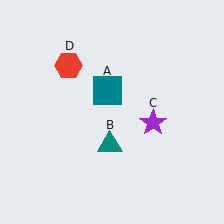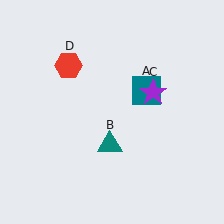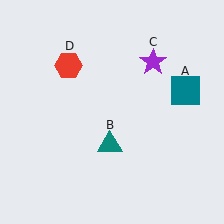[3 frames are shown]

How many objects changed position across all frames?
2 objects changed position: teal square (object A), purple star (object C).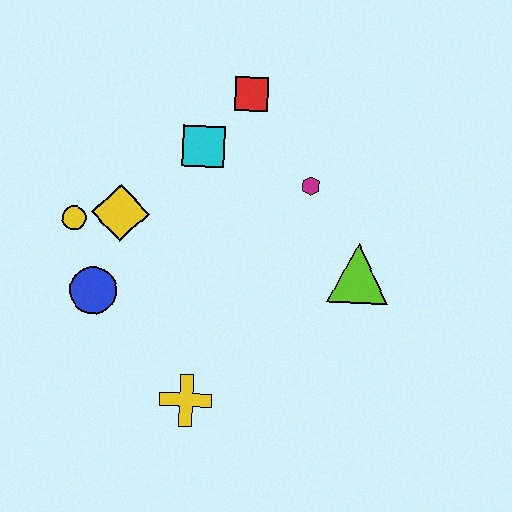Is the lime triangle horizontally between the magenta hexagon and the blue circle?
No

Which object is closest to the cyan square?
The red square is closest to the cyan square.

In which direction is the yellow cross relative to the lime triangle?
The yellow cross is to the left of the lime triangle.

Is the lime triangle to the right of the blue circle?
Yes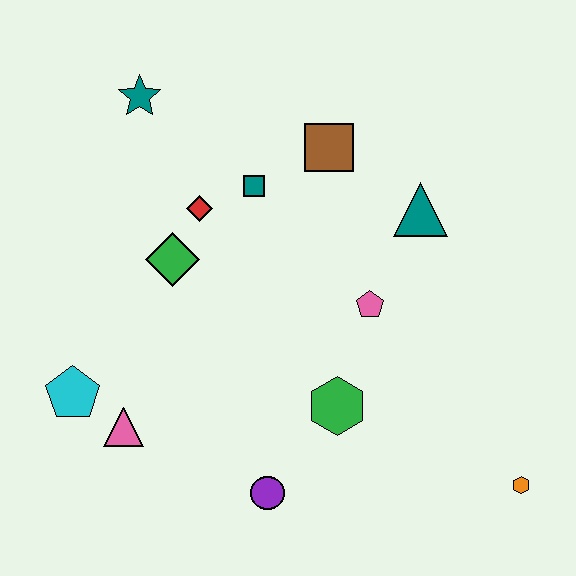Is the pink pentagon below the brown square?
Yes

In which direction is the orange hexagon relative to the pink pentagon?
The orange hexagon is below the pink pentagon.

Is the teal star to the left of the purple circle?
Yes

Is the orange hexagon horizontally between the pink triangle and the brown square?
No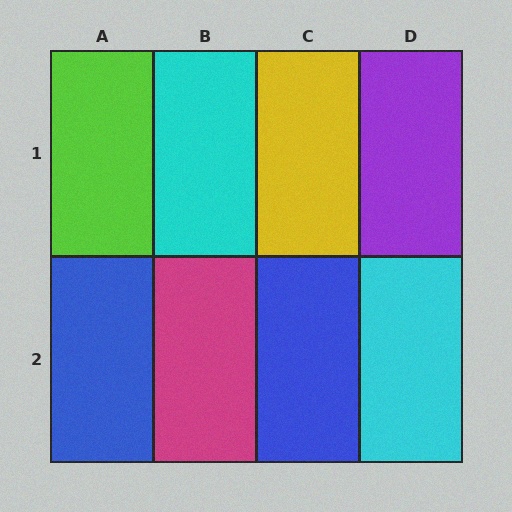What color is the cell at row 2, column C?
Blue.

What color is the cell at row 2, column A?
Blue.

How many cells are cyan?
2 cells are cyan.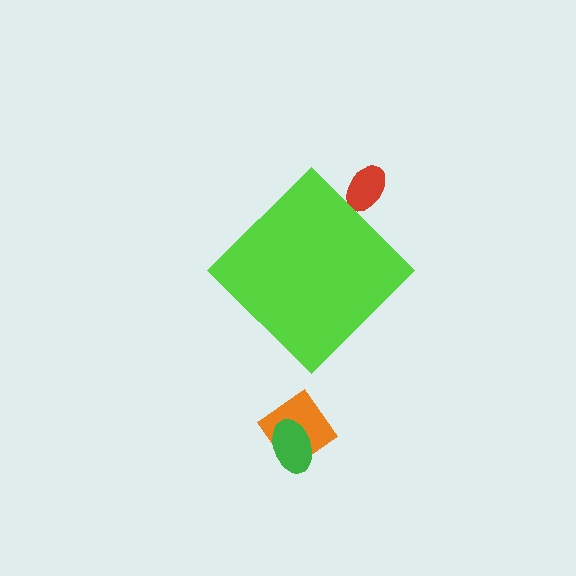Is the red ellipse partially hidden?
Yes, the red ellipse is partially hidden behind the lime diamond.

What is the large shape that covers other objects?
A lime diamond.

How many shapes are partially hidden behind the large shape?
1 shape is partially hidden.